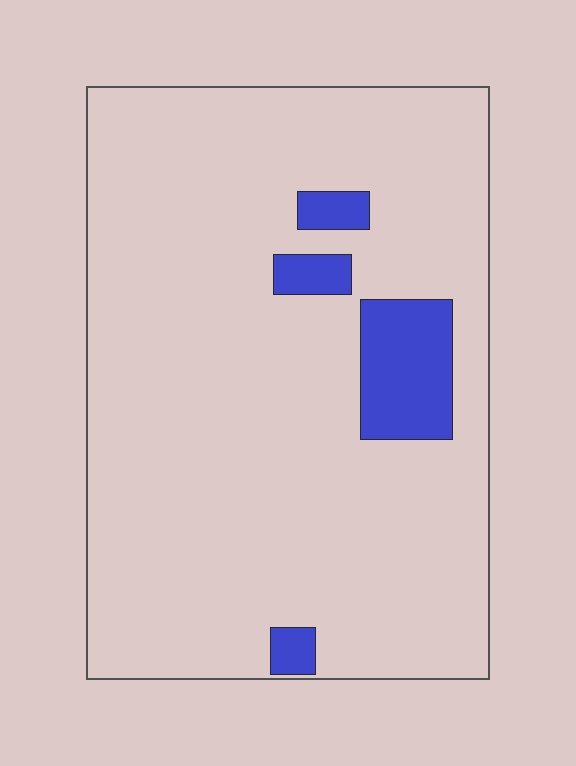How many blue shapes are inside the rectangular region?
4.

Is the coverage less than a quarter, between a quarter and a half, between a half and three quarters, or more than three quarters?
Less than a quarter.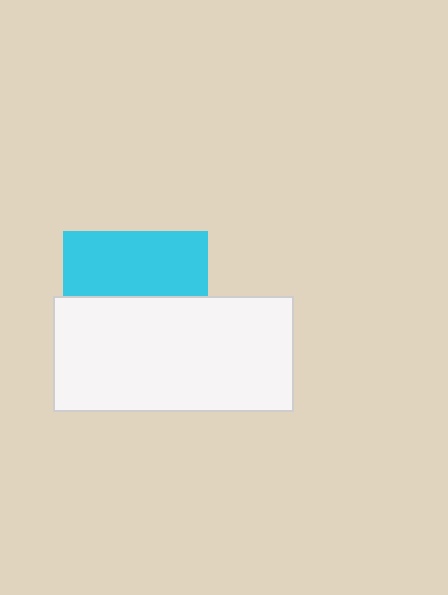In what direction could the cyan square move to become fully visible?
The cyan square could move up. That would shift it out from behind the white rectangle entirely.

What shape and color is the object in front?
The object in front is a white rectangle.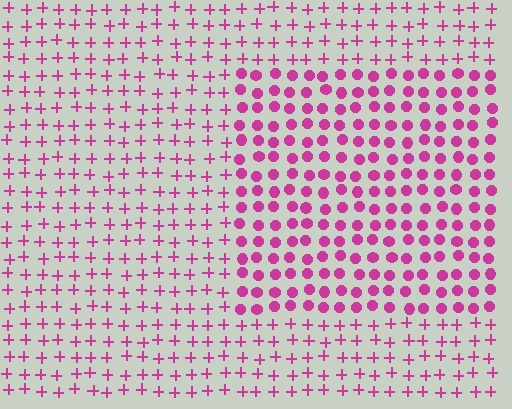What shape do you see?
I see a rectangle.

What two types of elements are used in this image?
The image uses circles inside the rectangle region and plus signs outside it.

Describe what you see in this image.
The image is filled with small magenta elements arranged in a uniform grid. A rectangle-shaped region contains circles, while the surrounding area contains plus signs. The boundary is defined purely by the change in element shape.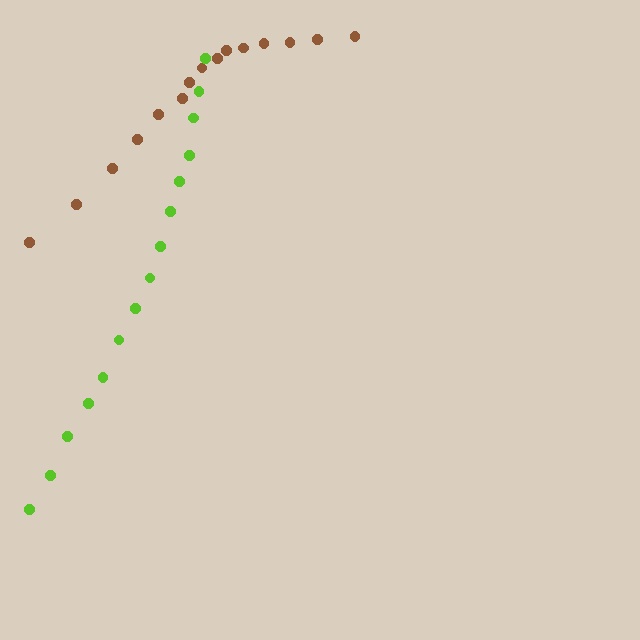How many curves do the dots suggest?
There are 2 distinct paths.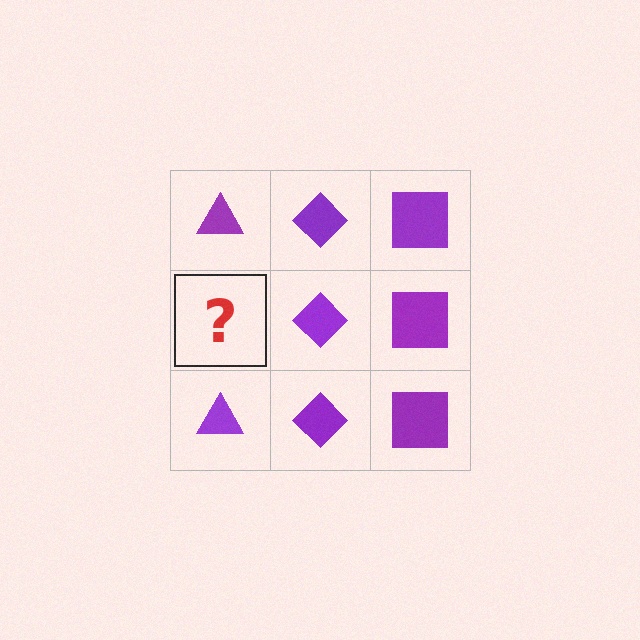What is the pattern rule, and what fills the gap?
The rule is that each column has a consistent shape. The gap should be filled with a purple triangle.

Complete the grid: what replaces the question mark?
The question mark should be replaced with a purple triangle.